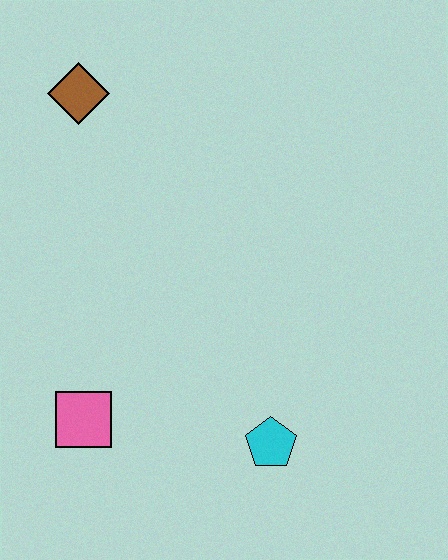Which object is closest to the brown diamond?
The pink square is closest to the brown diamond.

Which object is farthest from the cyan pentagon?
The brown diamond is farthest from the cyan pentagon.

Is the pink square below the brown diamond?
Yes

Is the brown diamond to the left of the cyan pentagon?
Yes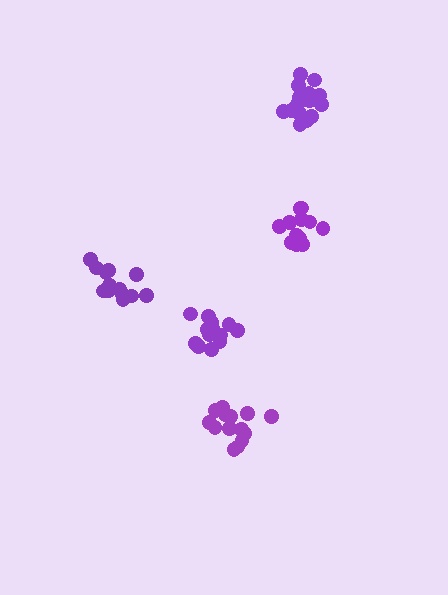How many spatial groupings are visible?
There are 5 spatial groupings.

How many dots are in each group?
Group 1: 14 dots, Group 2: 16 dots, Group 3: 14 dots, Group 4: 12 dots, Group 5: 14 dots (70 total).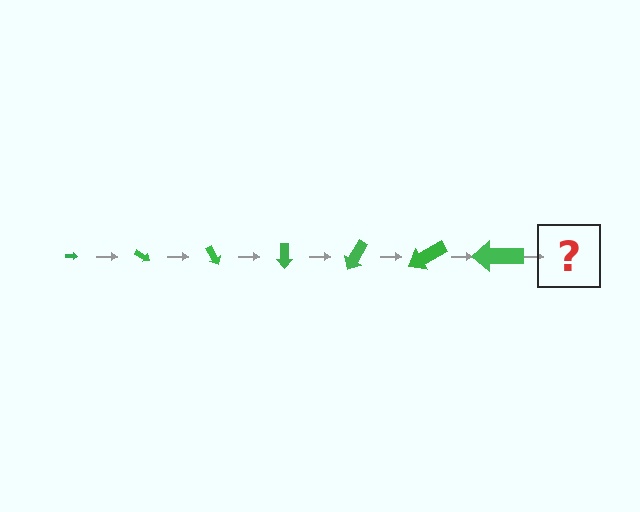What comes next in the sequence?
The next element should be an arrow, larger than the previous one and rotated 210 degrees from the start.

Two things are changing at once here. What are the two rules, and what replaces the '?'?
The two rules are that the arrow grows larger each step and it rotates 30 degrees each step. The '?' should be an arrow, larger than the previous one and rotated 210 degrees from the start.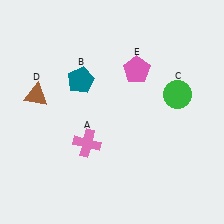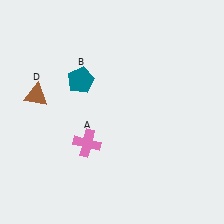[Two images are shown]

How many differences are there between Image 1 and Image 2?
There are 2 differences between the two images.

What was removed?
The pink pentagon (E), the green circle (C) were removed in Image 2.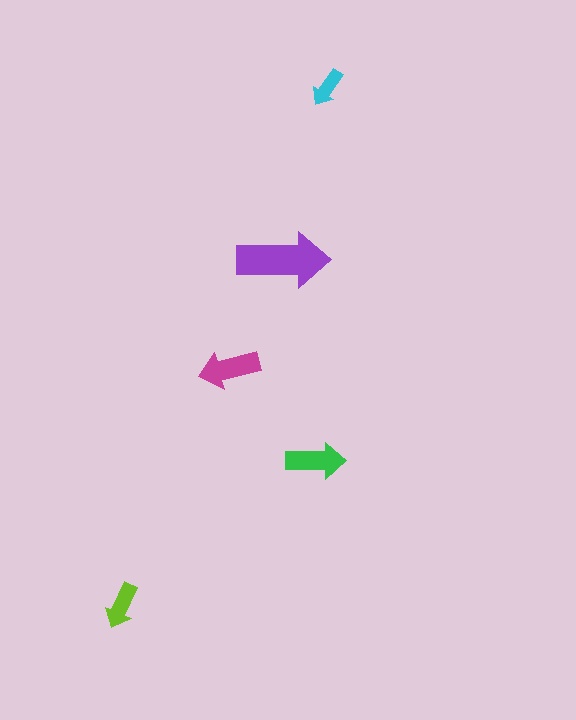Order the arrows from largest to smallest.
the purple one, the magenta one, the green one, the lime one, the cyan one.